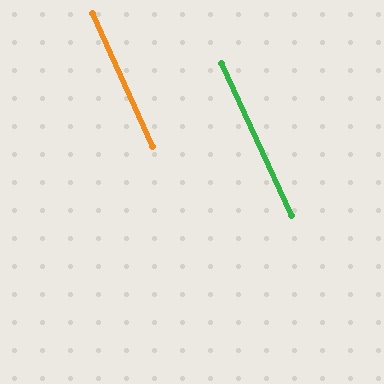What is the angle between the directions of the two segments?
Approximately 1 degree.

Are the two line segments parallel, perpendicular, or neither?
Parallel — their directions differ by only 0.7°.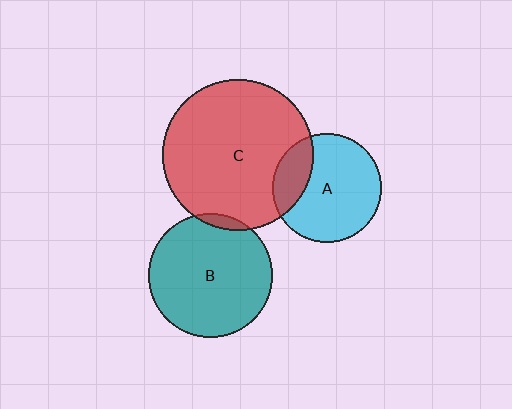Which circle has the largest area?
Circle C (red).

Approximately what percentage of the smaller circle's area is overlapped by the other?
Approximately 20%.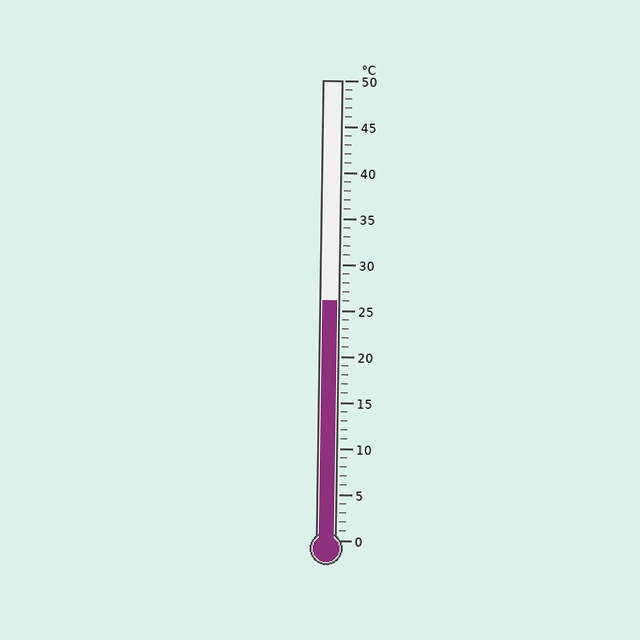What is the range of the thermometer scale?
The thermometer scale ranges from 0°C to 50°C.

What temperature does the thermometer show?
The thermometer shows approximately 26°C.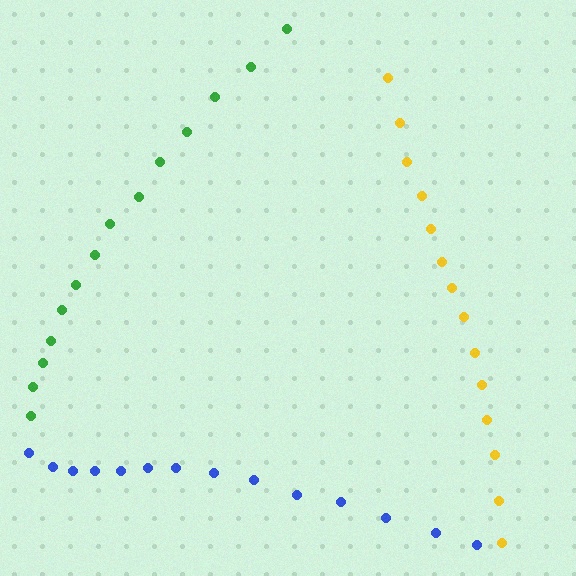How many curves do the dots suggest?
There are 3 distinct paths.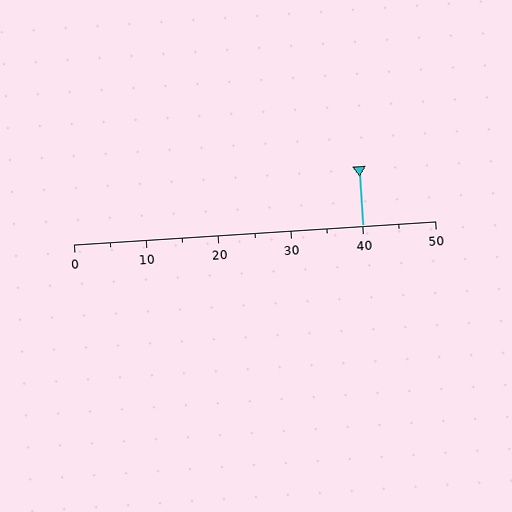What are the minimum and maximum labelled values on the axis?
The axis runs from 0 to 50.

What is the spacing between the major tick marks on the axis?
The major ticks are spaced 10 apart.